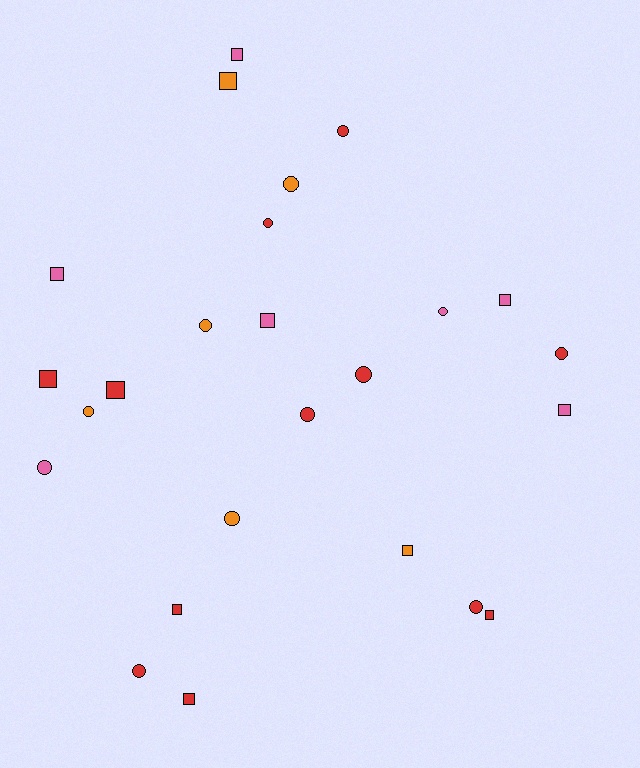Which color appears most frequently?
Red, with 12 objects.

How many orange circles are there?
There are 4 orange circles.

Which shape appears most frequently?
Circle, with 13 objects.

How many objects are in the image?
There are 25 objects.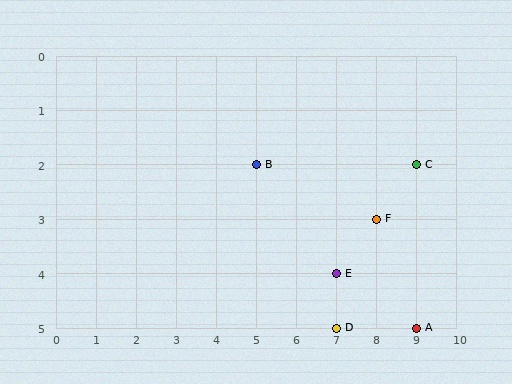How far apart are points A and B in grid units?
Points A and B are 4 columns and 3 rows apart (about 5.0 grid units diagonally).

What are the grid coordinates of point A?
Point A is at grid coordinates (9, 5).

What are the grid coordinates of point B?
Point B is at grid coordinates (5, 2).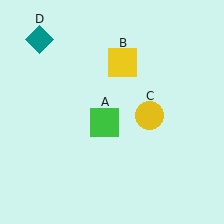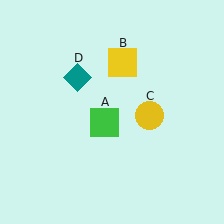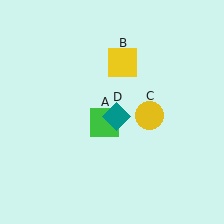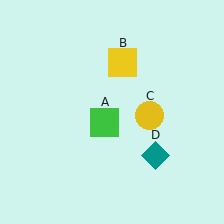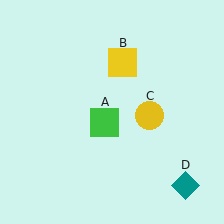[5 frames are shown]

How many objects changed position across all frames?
1 object changed position: teal diamond (object D).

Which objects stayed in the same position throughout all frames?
Green square (object A) and yellow square (object B) and yellow circle (object C) remained stationary.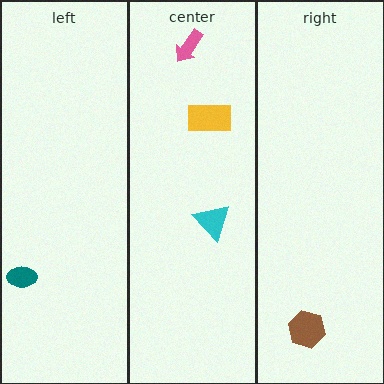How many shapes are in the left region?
1.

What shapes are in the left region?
The teal ellipse.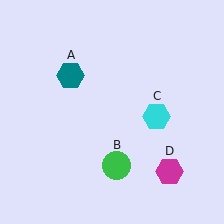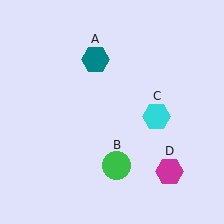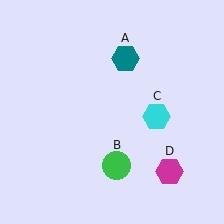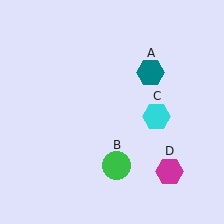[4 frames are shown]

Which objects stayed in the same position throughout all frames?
Green circle (object B) and cyan hexagon (object C) and magenta hexagon (object D) remained stationary.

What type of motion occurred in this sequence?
The teal hexagon (object A) rotated clockwise around the center of the scene.